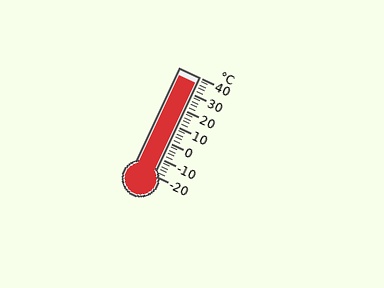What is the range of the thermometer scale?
The thermometer scale ranges from -20°C to 40°C.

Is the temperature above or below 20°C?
The temperature is above 20°C.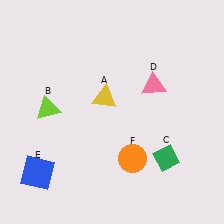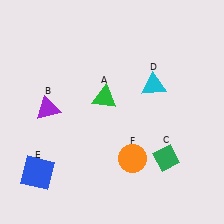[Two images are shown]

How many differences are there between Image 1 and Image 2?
There are 3 differences between the two images.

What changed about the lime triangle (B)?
In Image 1, B is lime. In Image 2, it changed to purple.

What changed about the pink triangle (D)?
In Image 1, D is pink. In Image 2, it changed to cyan.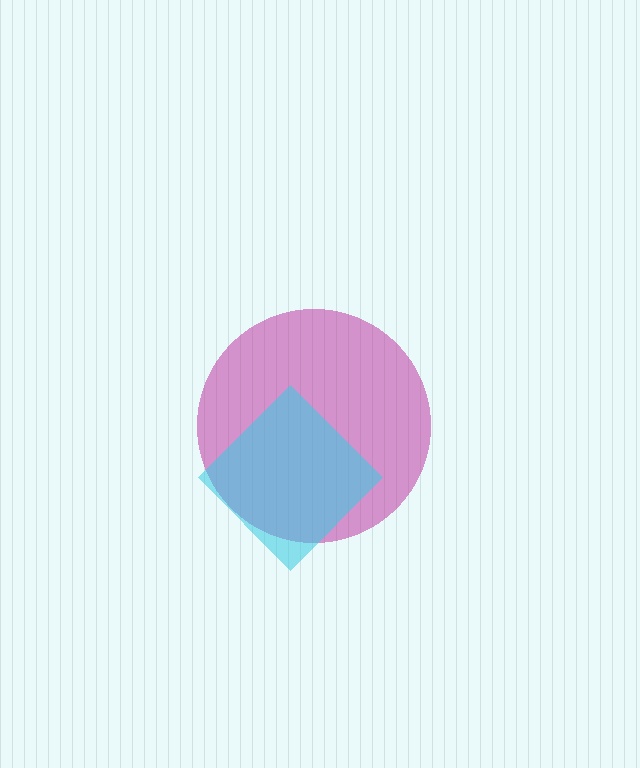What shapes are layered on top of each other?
The layered shapes are: a magenta circle, a cyan diamond.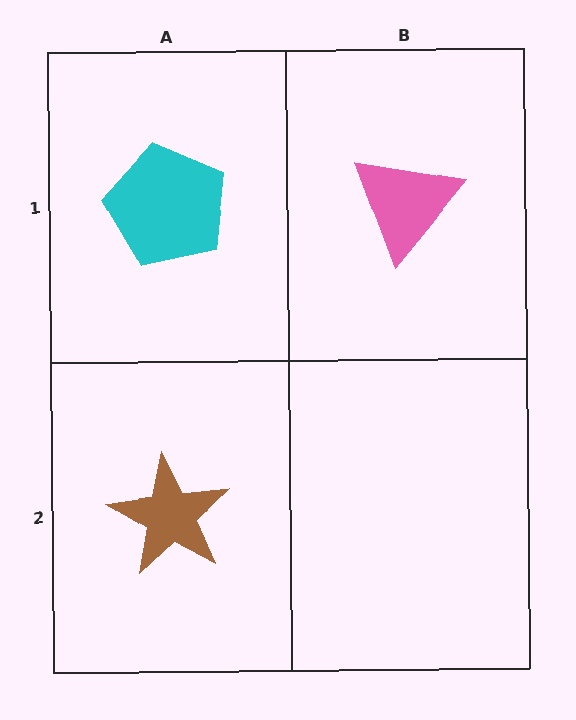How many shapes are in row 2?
1 shape.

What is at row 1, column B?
A pink triangle.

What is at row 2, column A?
A brown star.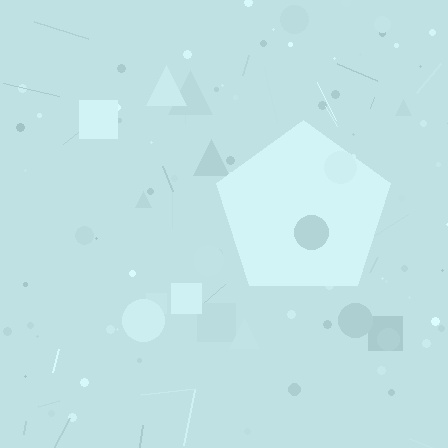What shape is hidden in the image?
A pentagon is hidden in the image.